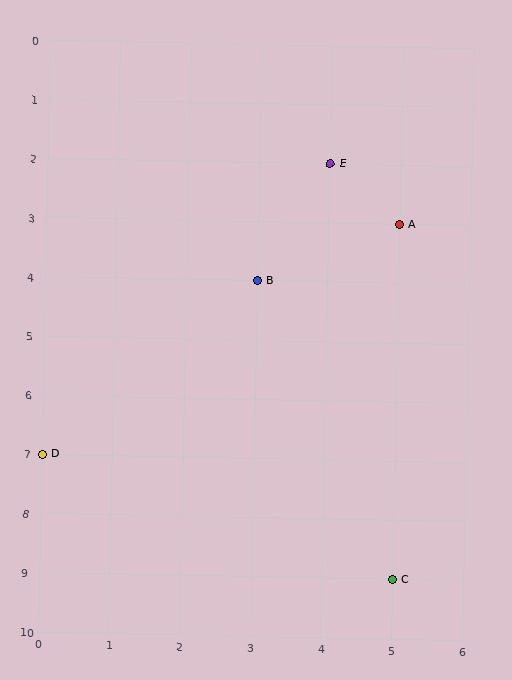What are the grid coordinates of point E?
Point E is at grid coordinates (4, 2).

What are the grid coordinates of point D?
Point D is at grid coordinates (0, 7).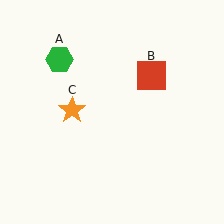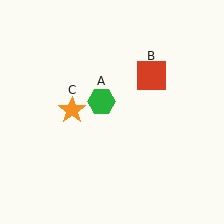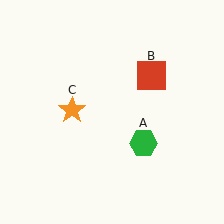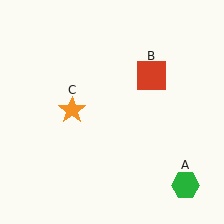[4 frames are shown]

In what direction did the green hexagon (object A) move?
The green hexagon (object A) moved down and to the right.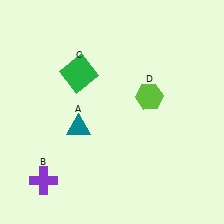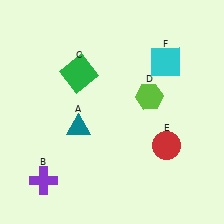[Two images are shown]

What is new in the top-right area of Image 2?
A cyan square (F) was added in the top-right area of Image 2.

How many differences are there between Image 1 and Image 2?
There are 2 differences between the two images.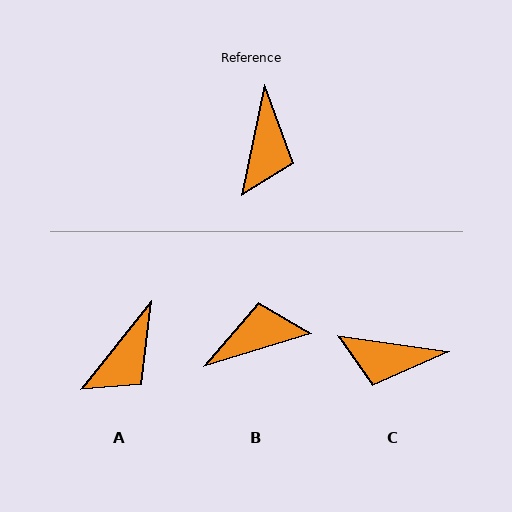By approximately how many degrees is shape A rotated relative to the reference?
Approximately 27 degrees clockwise.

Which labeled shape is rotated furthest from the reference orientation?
B, about 119 degrees away.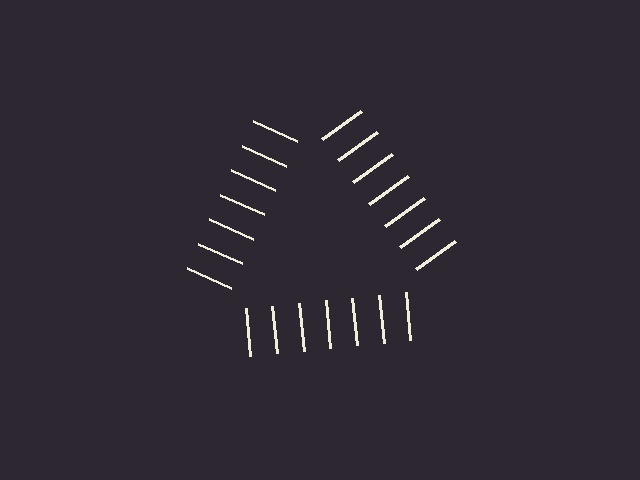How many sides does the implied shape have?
3 sides — the line-ends trace a triangle.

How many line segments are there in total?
21 — 7 along each of the 3 edges.